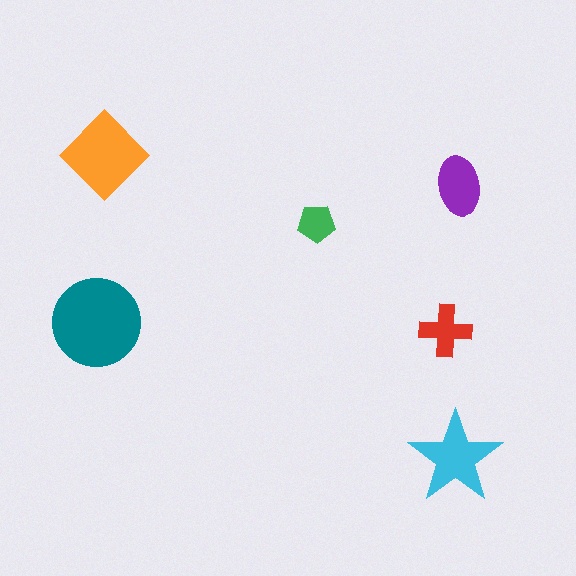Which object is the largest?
The teal circle.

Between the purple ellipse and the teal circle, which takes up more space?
The teal circle.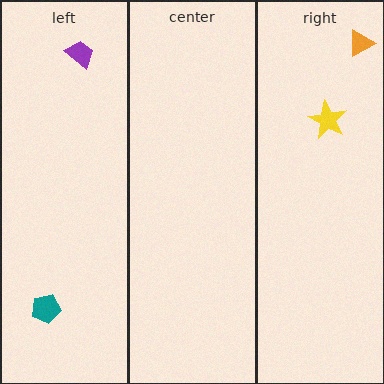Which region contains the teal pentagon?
The left region.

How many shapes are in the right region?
2.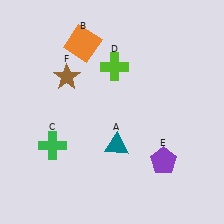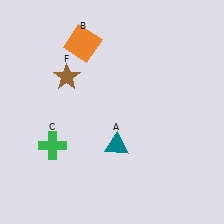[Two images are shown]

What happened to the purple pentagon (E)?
The purple pentagon (E) was removed in Image 2. It was in the bottom-right area of Image 1.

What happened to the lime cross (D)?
The lime cross (D) was removed in Image 2. It was in the top-right area of Image 1.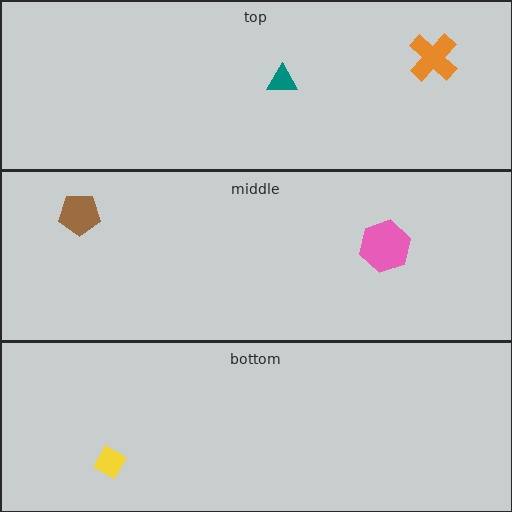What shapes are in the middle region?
The pink hexagon, the brown pentagon.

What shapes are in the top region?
The teal triangle, the orange cross.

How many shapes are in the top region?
2.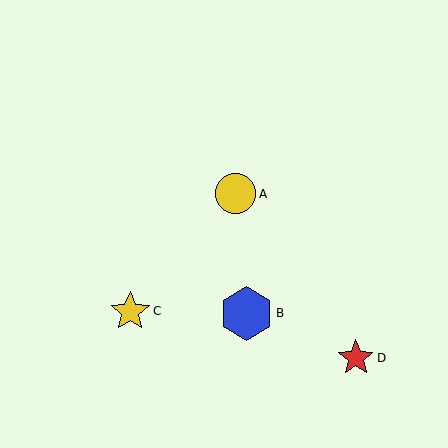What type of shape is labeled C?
Shape C is a yellow star.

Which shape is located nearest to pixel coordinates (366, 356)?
The red star (labeled D) at (356, 358) is nearest to that location.